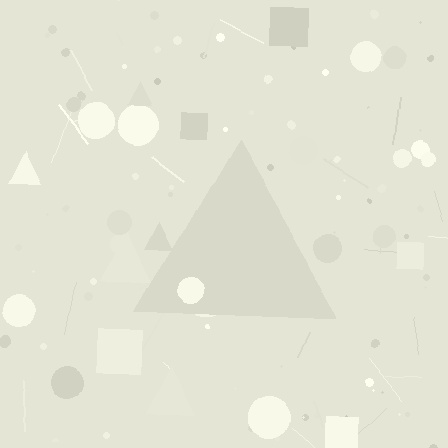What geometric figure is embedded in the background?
A triangle is embedded in the background.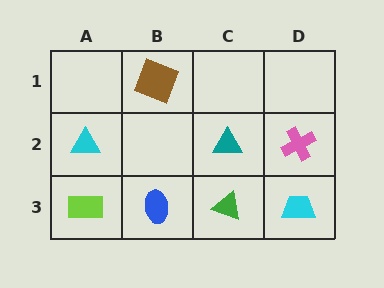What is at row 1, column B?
A brown square.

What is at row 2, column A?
A cyan triangle.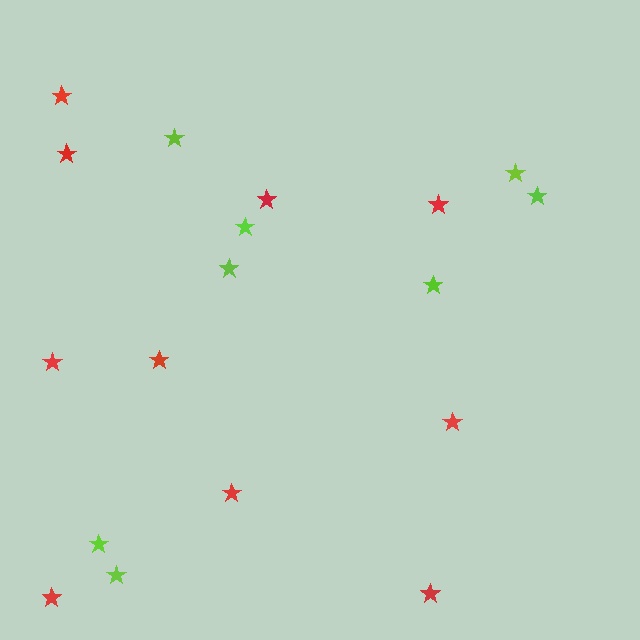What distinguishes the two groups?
There are 2 groups: one group of red stars (10) and one group of lime stars (8).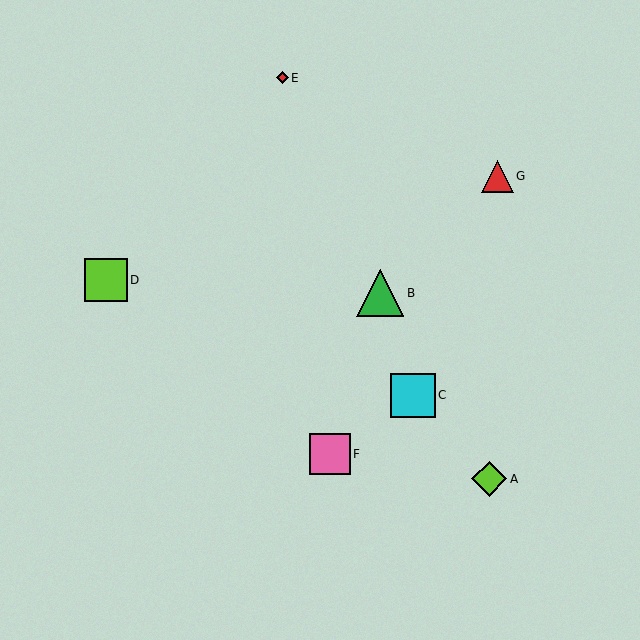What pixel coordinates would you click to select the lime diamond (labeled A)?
Click at (489, 479) to select the lime diamond A.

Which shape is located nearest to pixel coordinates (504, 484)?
The lime diamond (labeled A) at (489, 479) is nearest to that location.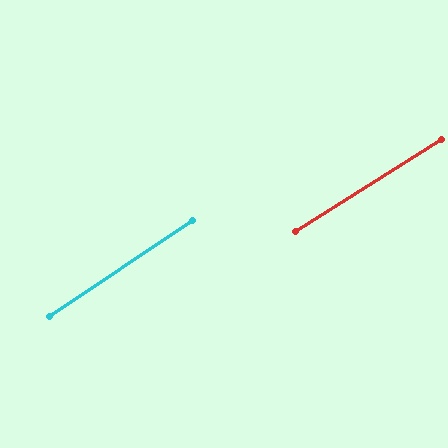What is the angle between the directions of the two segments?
Approximately 2 degrees.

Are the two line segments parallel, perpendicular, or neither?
Parallel — their directions differ by only 1.9°.